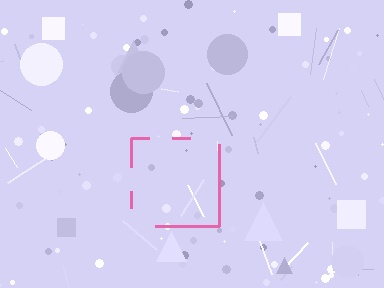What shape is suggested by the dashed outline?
The dashed outline suggests a square.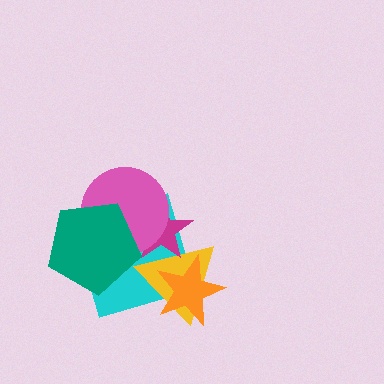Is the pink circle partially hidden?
Yes, it is partially covered by another shape.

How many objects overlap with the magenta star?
4 objects overlap with the magenta star.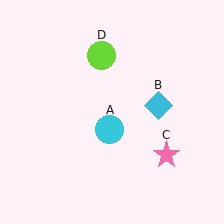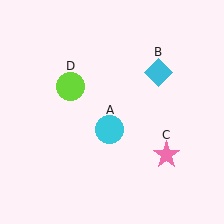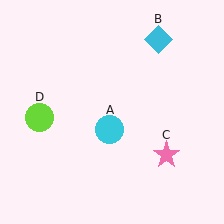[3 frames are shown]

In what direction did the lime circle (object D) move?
The lime circle (object D) moved down and to the left.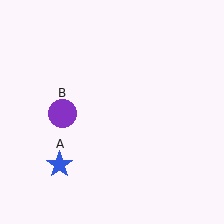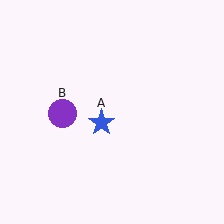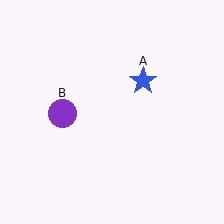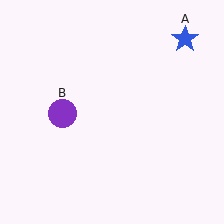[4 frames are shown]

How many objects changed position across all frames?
1 object changed position: blue star (object A).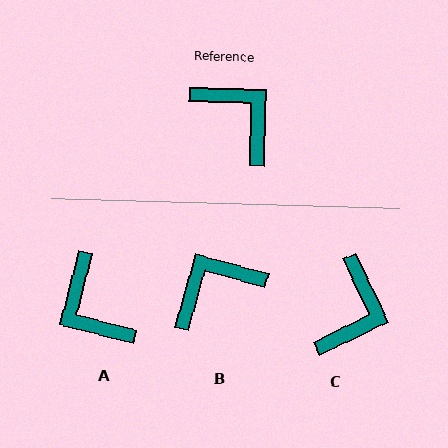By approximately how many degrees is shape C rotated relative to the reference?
Approximately 62 degrees clockwise.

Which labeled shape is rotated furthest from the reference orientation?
A, about 167 degrees away.